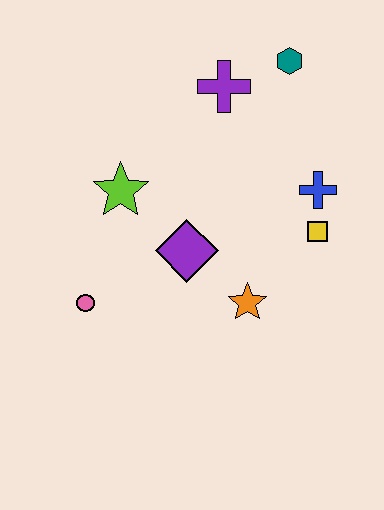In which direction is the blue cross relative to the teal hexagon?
The blue cross is below the teal hexagon.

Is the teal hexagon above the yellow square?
Yes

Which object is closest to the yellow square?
The blue cross is closest to the yellow square.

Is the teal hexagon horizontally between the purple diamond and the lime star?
No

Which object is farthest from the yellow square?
The pink circle is farthest from the yellow square.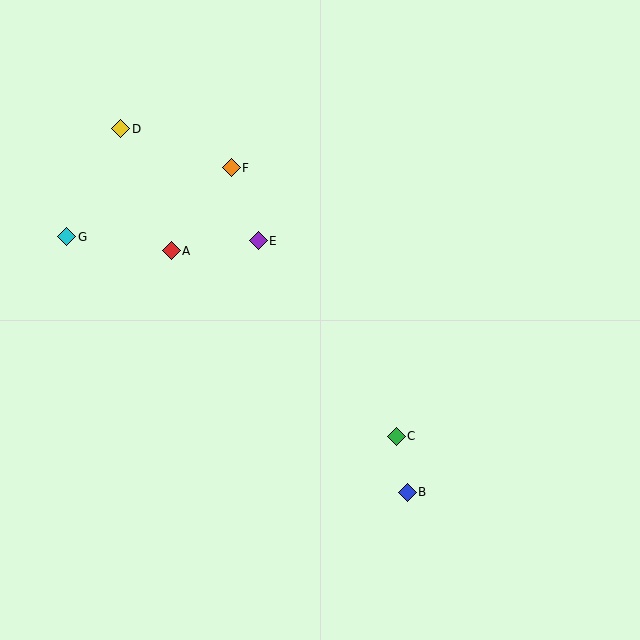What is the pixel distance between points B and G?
The distance between B and G is 426 pixels.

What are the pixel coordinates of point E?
Point E is at (258, 241).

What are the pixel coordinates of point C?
Point C is at (396, 436).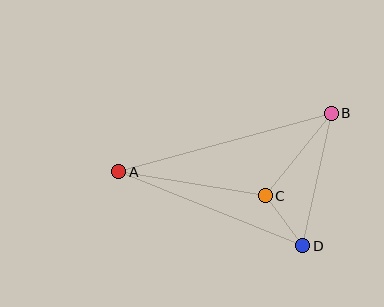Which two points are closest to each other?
Points C and D are closest to each other.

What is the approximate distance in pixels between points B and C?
The distance between B and C is approximately 106 pixels.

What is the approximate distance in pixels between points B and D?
The distance between B and D is approximately 135 pixels.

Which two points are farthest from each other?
Points A and B are farthest from each other.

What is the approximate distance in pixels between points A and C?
The distance between A and C is approximately 148 pixels.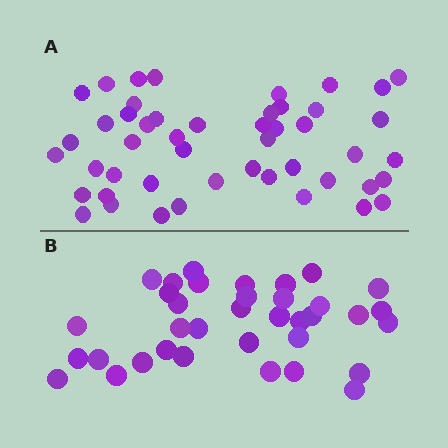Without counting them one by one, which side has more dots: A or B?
Region A (the top region) has more dots.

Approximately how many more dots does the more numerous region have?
Region A has roughly 12 or so more dots than region B.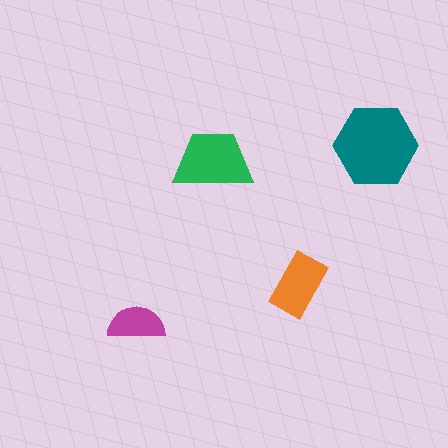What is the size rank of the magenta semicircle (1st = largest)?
4th.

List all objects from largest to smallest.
The teal hexagon, the green trapezoid, the orange rectangle, the magenta semicircle.